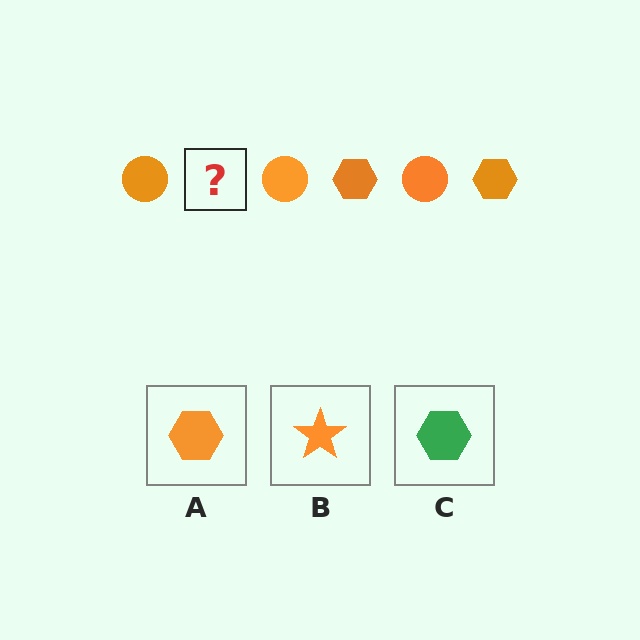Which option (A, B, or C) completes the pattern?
A.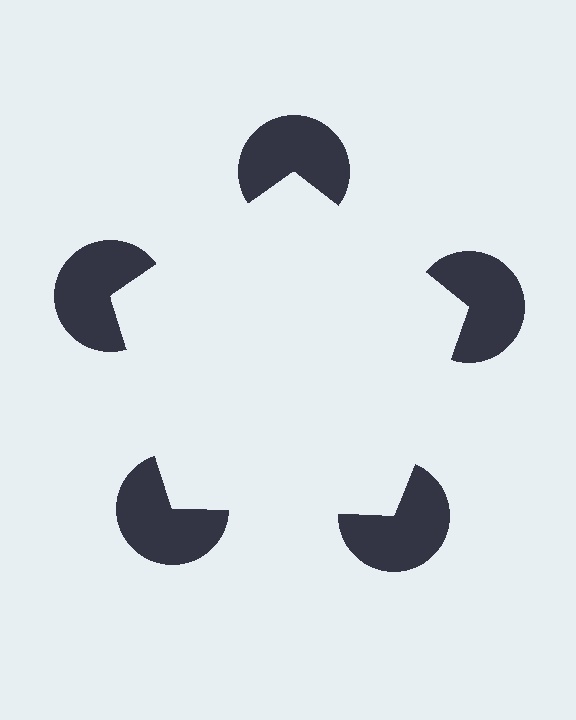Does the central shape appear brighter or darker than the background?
It typically appears slightly brighter than the background, even though no actual brightness change is drawn.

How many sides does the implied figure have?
5 sides.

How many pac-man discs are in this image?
There are 5 — one at each vertex of the illusory pentagon.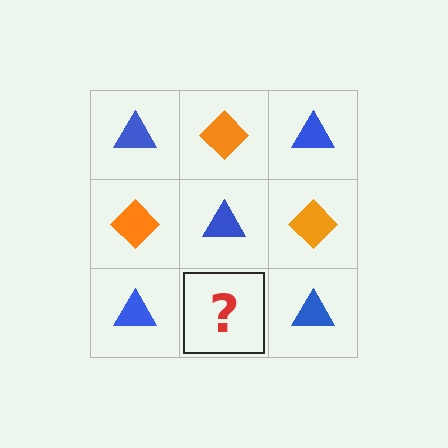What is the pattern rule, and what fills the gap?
The rule is that it alternates blue triangle and orange diamond in a checkerboard pattern. The gap should be filled with an orange diamond.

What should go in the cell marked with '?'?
The missing cell should contain an orange diamond.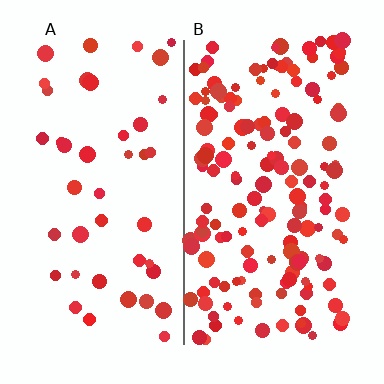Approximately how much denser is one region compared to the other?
Approximately 3.5× — region B over region A.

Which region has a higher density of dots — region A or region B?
B (the right).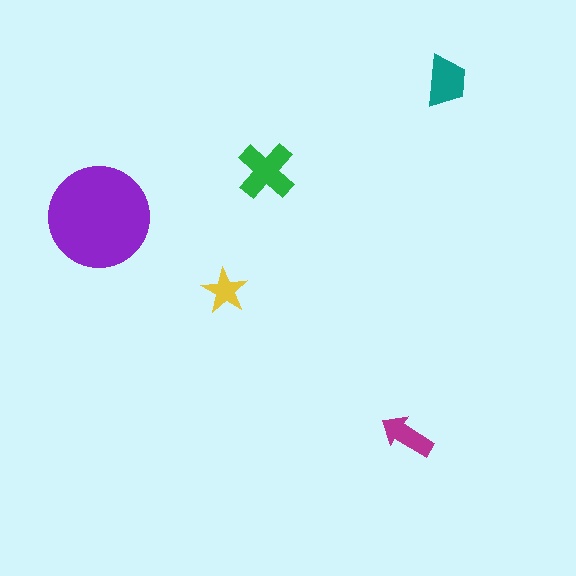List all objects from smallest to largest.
The yellow star, the magenta arrow, the teal trapezoid, the green cross, the purple circle.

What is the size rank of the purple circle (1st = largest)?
1st.